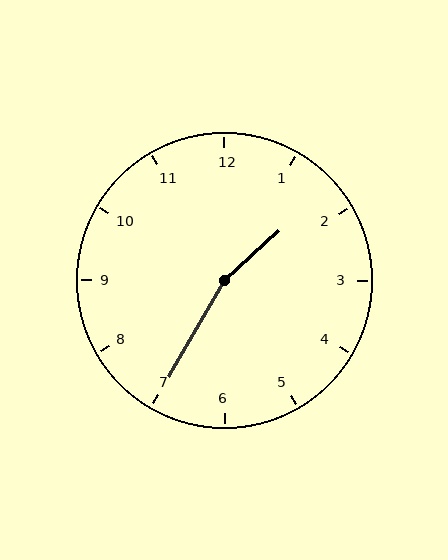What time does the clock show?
1:35.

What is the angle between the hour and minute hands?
Approximately 162 degrees.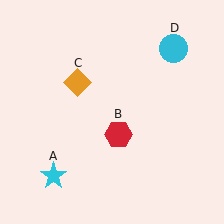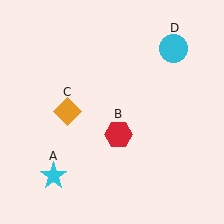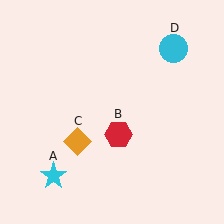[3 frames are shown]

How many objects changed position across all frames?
1 object changed position: orange diamond (object C).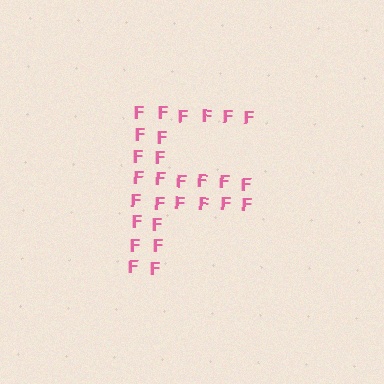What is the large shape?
The large shape is the letter F.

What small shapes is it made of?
It is made of small letter F's.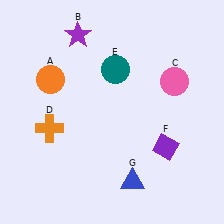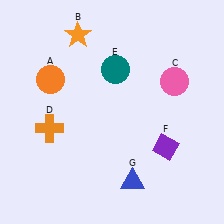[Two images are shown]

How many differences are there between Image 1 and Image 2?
There is 1 difference between the two images.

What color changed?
The star (B) changed from purple in Image 1 to orange in Image 2.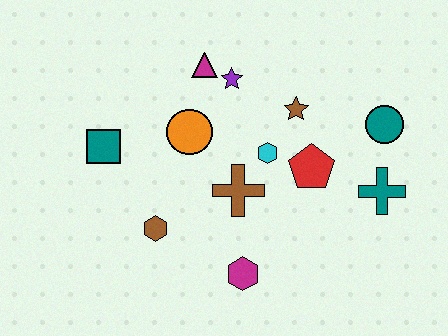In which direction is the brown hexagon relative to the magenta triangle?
The brown hexagon is below the magenta triangle.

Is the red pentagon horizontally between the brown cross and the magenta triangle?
No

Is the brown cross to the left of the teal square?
No